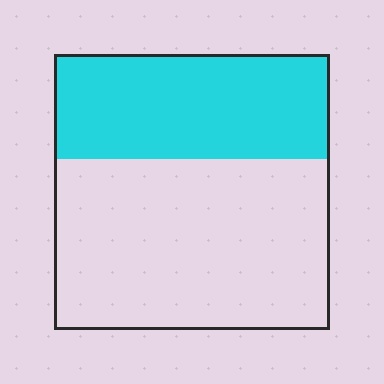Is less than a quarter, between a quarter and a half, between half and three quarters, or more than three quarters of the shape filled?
Between a quarter and a half.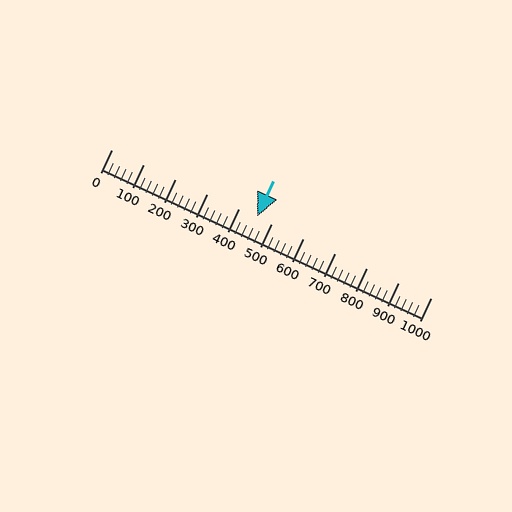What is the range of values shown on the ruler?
The ruler shows values from 0 to 1000.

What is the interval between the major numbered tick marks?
The major tick marks are spaced 100 units apart.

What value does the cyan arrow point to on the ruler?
The cyan arrow points to approximately 456.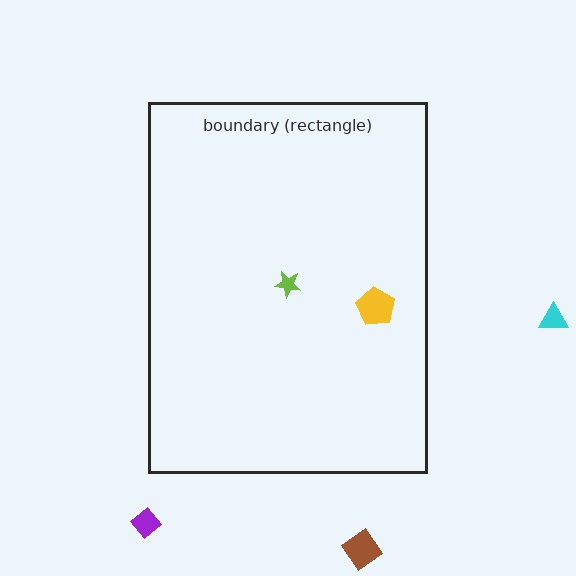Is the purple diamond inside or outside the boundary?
Outside.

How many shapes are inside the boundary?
2 inside, 3 outside.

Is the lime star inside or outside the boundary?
Inside.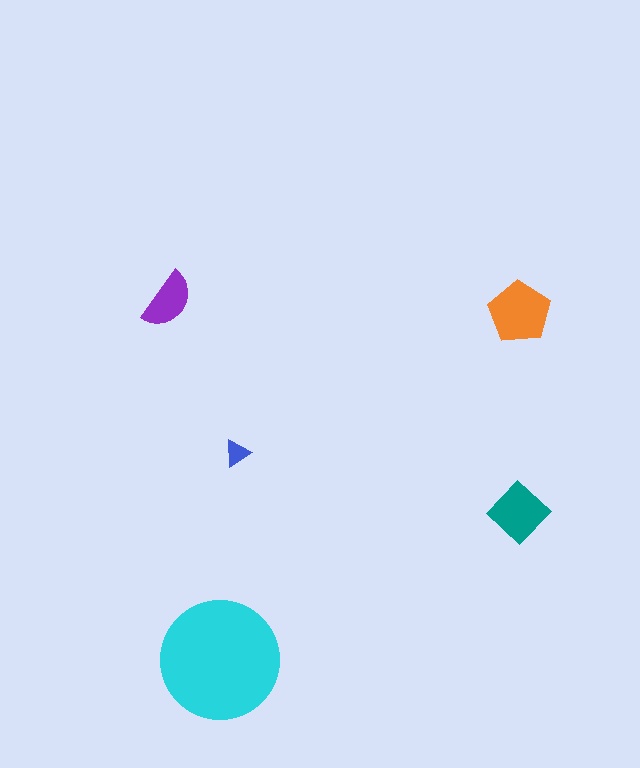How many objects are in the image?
There are 5 objects in the image.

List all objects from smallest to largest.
The blue triangle, the purple semicircle, the teal diamond, the orange pentagon, the cyan circle.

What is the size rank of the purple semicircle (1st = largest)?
4th.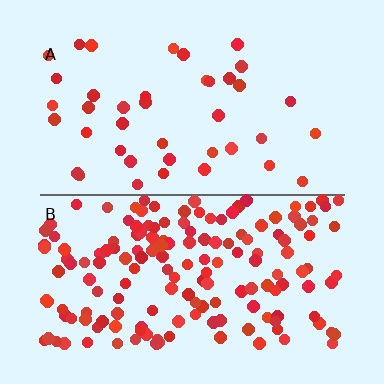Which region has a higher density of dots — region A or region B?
B (the bottom).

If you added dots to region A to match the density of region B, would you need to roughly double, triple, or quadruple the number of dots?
Approximately quadruple.